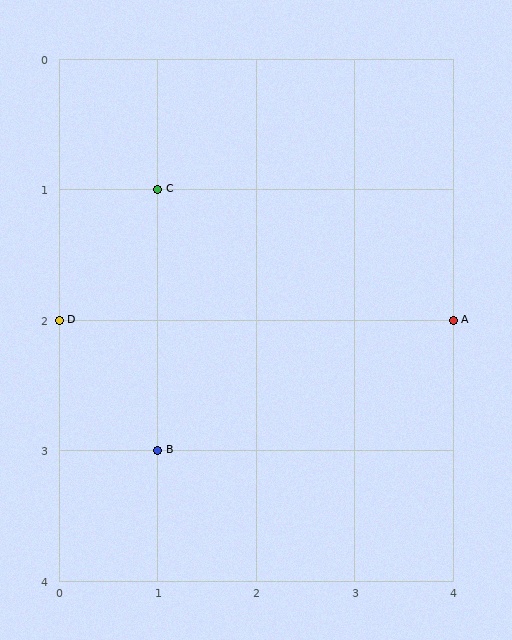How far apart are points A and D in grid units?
Points A and D are 4 columns apart.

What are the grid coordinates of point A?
Point A is at grid coordinates (4, 2).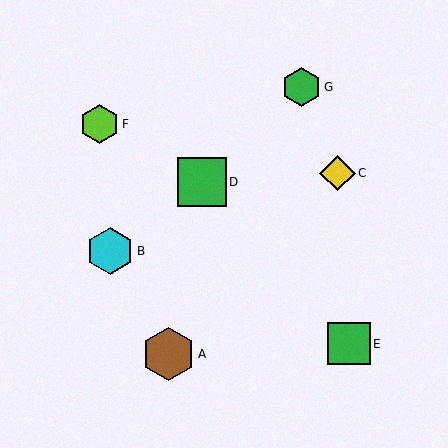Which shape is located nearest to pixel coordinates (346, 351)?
The green square (labeled E) at (349, 344) is nearest to that location.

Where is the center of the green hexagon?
The center of the green hexagon is at (302, 87).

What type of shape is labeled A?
Shape A is a brown hexagon.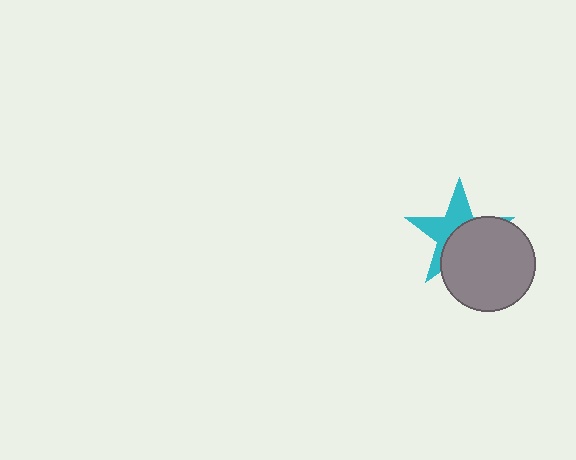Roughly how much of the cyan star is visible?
About half of it is visible (roughly 45%).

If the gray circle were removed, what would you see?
You would see the complete cyan star.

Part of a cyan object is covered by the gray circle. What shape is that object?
It is a star.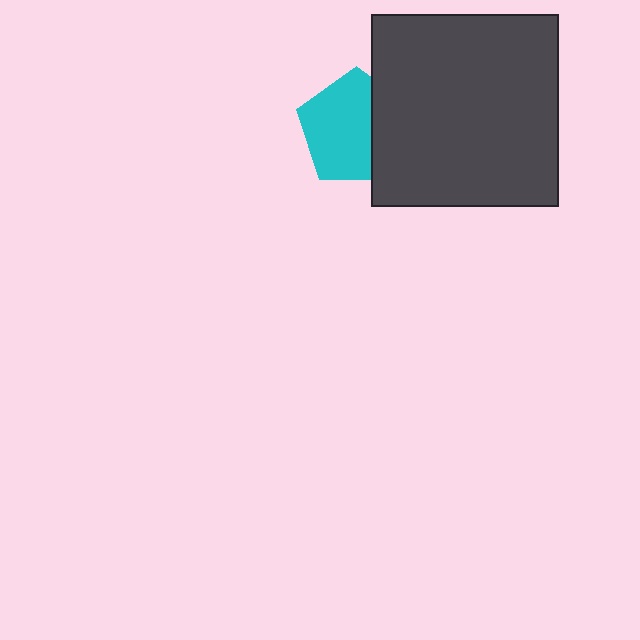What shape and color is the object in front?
The object in front is a dark gray rectangle.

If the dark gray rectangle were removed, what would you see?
You would see the complete cyan pentagon.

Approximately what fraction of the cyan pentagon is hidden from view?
Roughly 33% of the cyan pentagon is hidden behind the dark gray rectangle.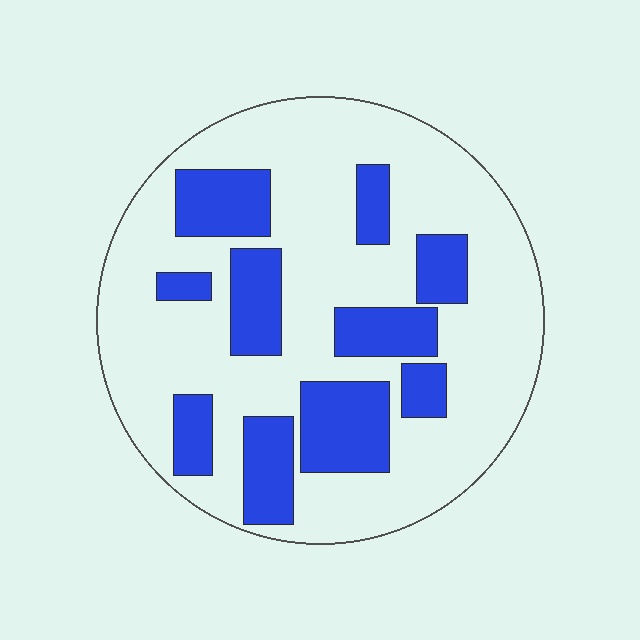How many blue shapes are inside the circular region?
10.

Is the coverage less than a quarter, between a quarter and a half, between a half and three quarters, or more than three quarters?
Between a quarter and a half.